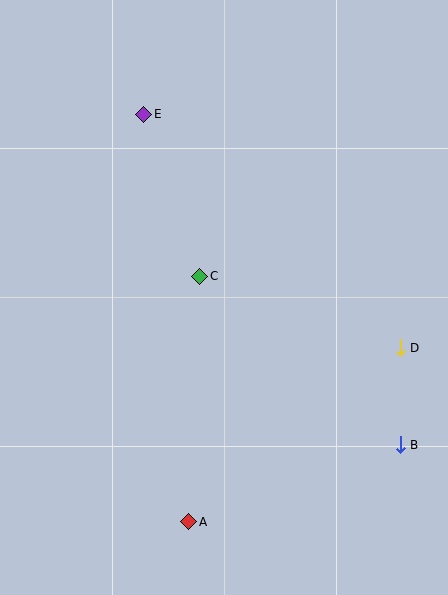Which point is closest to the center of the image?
Point C at (200, 276) is closest to the center.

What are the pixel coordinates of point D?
Point D is at (400, 348).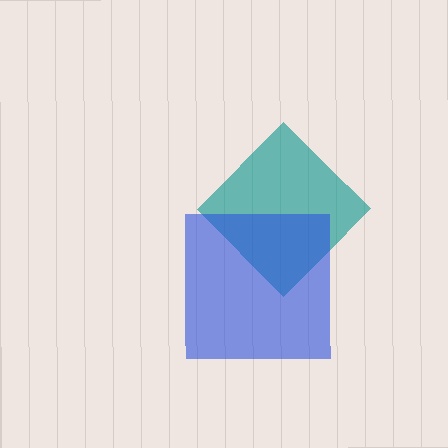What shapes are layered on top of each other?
The layered shapes are: a teal diamond, a blue square.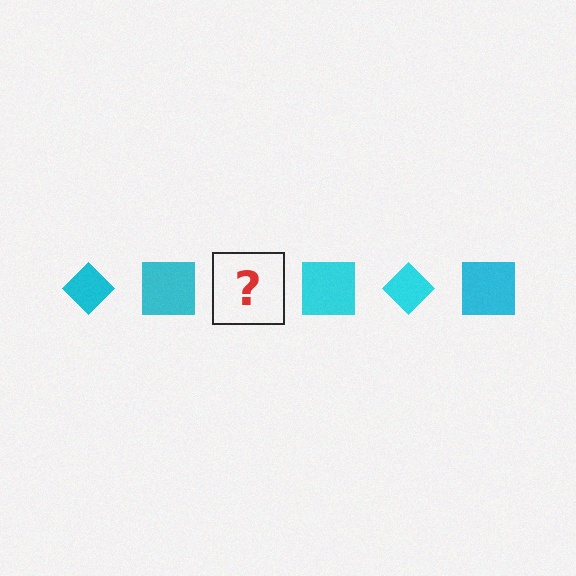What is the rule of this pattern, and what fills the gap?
The rule is that the pattern cycles through diamond, square shapes in cyan. The gap should be filled with a cyan diamond.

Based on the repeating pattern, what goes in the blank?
The blank should be a cyan diamond.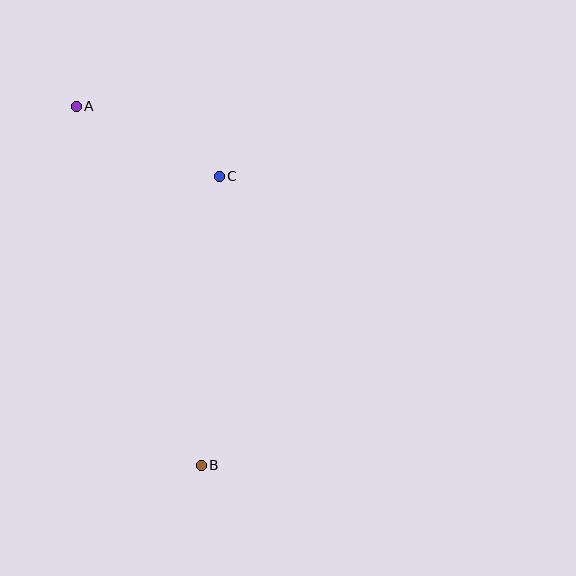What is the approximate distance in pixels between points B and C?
The distance between B and C is approximately 289 pixels.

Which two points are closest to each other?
Points A and C are closest to each other.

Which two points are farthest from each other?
Points A and B are farthest from each other.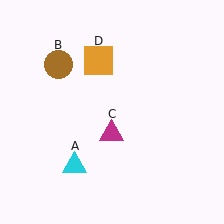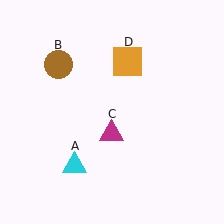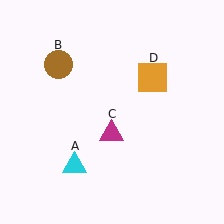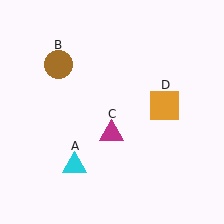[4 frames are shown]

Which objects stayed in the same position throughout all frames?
Cyan triangle (object A) and brown circle (object B) and magenta triangle (object C) remained stationary.